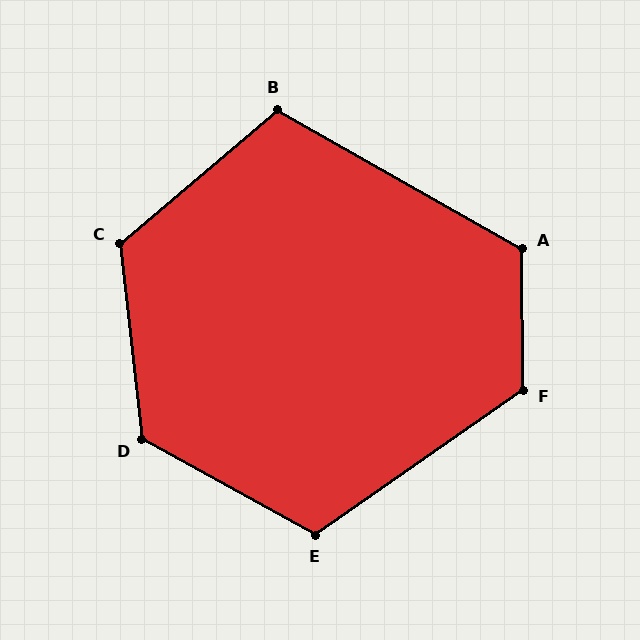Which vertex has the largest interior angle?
D, at approximately 125 degrees.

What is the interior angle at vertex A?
Approximately 120 degrees (obtuse).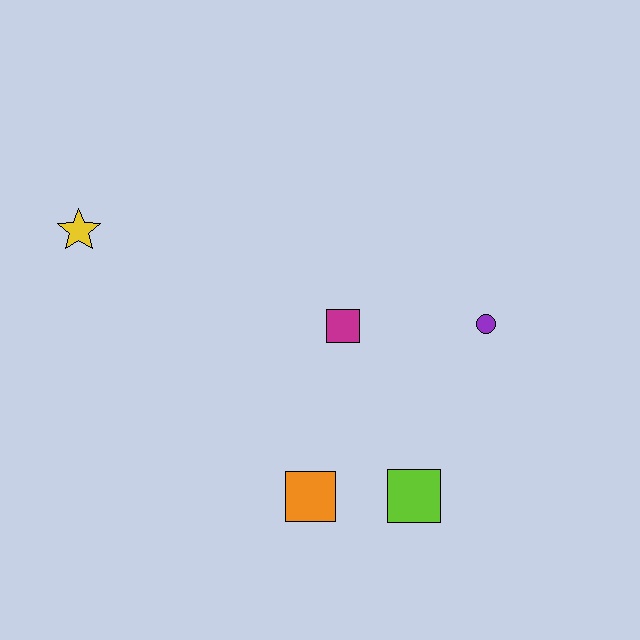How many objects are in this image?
There are 5 objects.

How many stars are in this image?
There is 1 star.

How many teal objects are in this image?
There are no teal objects.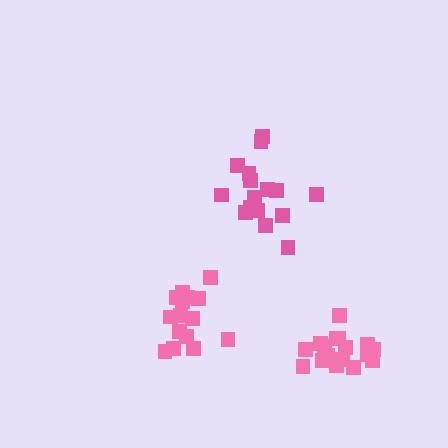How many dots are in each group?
Group 1: 15 dots, Group 2: 17 dots, Group 3: 17 dots (49 total).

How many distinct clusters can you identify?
There are 3 distinct clusters.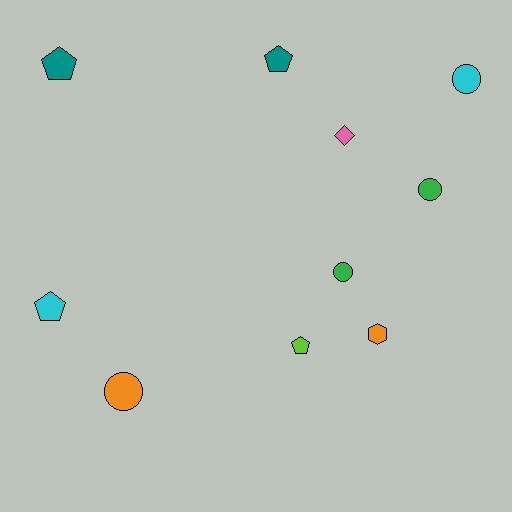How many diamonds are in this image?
There is 1 diamond.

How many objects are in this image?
There are 10 objects.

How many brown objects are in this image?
There are no brown objects.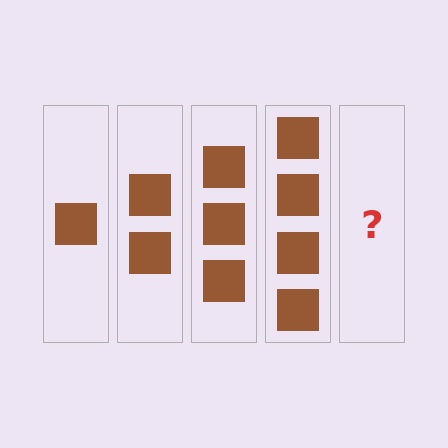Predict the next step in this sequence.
The next step is 5 squares.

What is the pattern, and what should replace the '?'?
The pattern is that each step adds one more square. The '?' should be 5 squares.